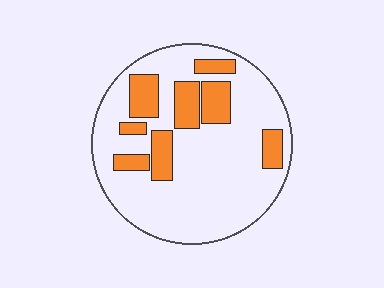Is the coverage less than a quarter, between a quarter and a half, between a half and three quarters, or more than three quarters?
Less than a quarter.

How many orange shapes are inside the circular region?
8.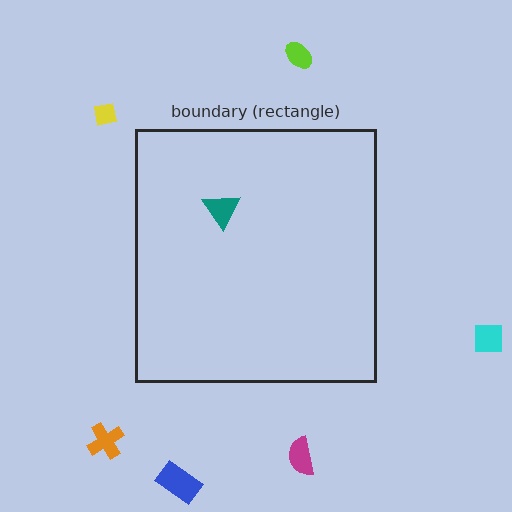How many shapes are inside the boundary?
1 inside, 6 outside.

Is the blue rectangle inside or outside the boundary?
Outside.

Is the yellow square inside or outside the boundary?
Outside.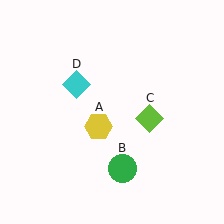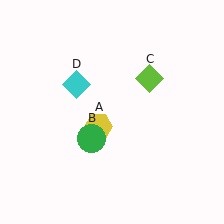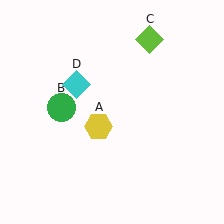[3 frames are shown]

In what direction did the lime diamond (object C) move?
The lime diamond (object C) moved up.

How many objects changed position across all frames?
2 objects changed position: green circle (object B), lime diamond (object C).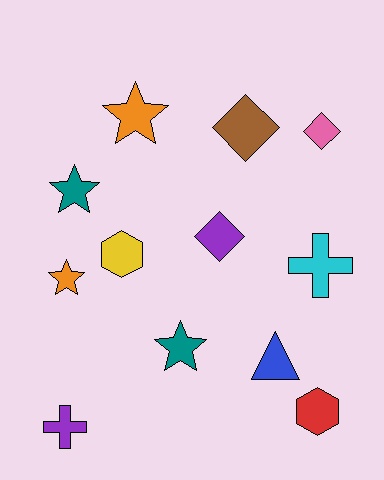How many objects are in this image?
There are 12 objects.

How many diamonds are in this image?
There are 3 diamonds.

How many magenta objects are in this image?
There are no magenta objects.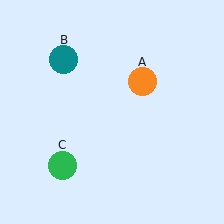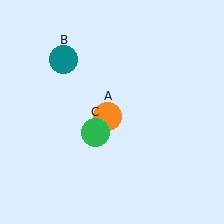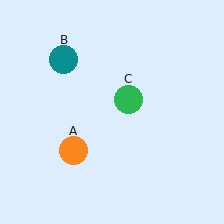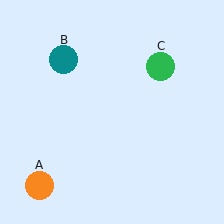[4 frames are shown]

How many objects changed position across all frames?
2 objects changed position: orange circle (object A), green circle (object C).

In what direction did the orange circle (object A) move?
The orange circle (object A) moved down and to the left.